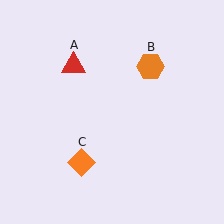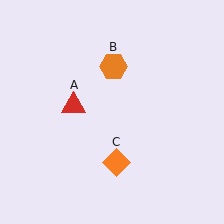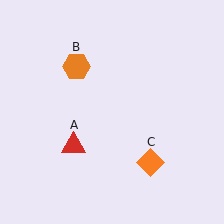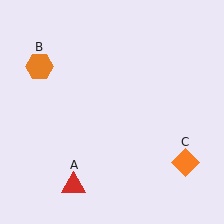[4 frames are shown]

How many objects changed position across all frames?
3 objects changed position: red triangle (object A), orange hexagon (object B), orange diamond (object C).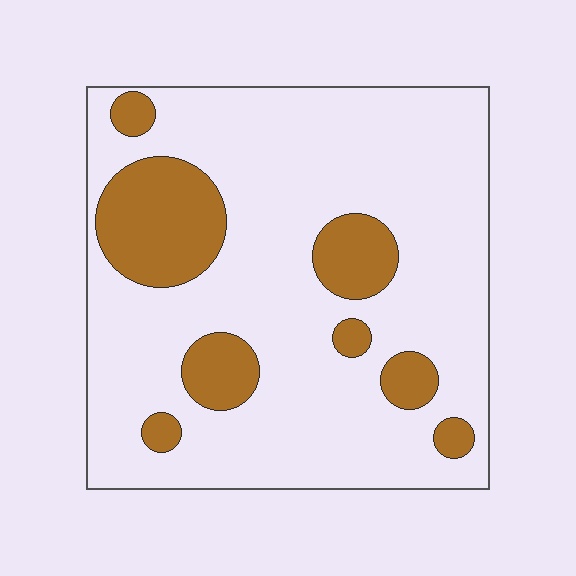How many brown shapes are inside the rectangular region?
8.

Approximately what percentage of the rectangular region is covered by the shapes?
Approximately 20%.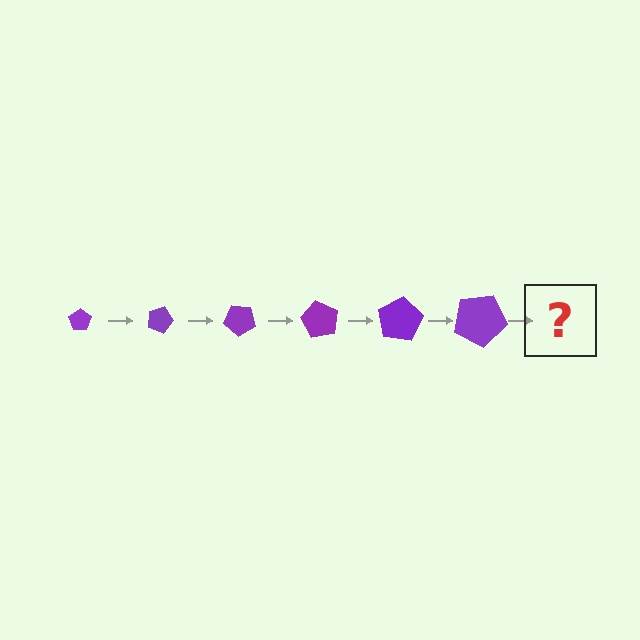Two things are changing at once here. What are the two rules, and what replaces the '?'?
The two rules are that the pentagon grows larger each step and it rotates 20 degrees each step. The '?' should be a pentagon, larger than the previous one and rotated 120 degrees from the start.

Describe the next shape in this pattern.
It should be a pentagon, larger than the previous one and rotated 120 degrees from the start.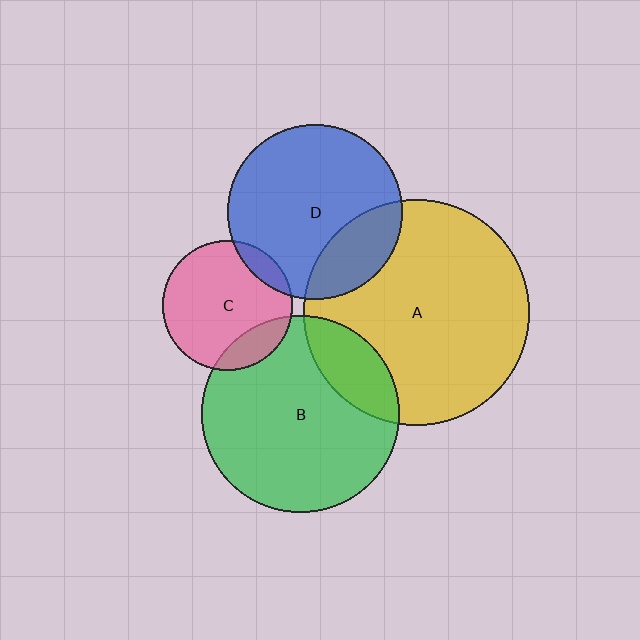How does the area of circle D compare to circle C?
Approximately 1.8 times.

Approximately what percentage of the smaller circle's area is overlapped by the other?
Approximately 15%.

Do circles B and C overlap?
Yes.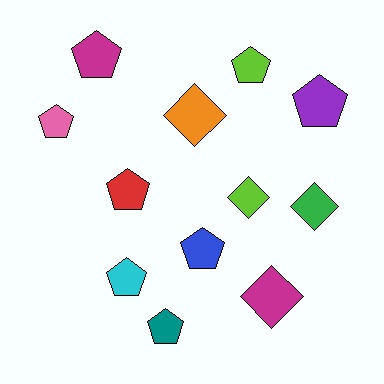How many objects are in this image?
There are 12 objects.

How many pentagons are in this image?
There are 8 pentagons.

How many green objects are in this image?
There is 1 green object.